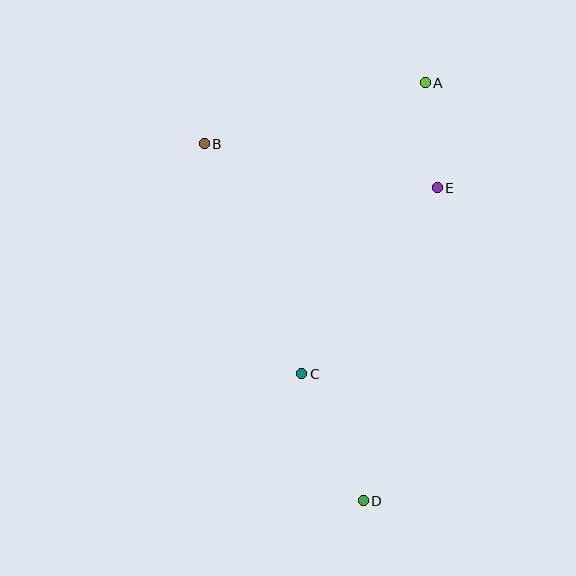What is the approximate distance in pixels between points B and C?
The distance between B and C is approximately 249 pixels.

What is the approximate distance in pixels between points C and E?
The distance between C and E is approximately 230 pixels.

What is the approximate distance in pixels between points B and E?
The distance between B and E is approximately 237 pixels.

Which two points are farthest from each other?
Points A and D are farthest from each other.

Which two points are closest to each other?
Points A and E are closest to each other.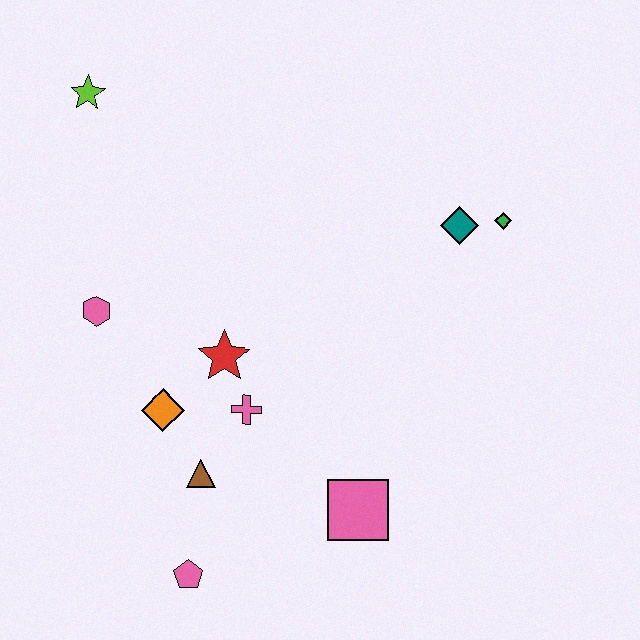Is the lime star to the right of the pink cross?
No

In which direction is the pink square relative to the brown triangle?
The pink square is to the right of the brown triangle.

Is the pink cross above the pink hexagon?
No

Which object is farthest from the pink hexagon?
The green diamond is farthest from the pink hexagon.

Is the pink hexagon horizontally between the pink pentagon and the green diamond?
No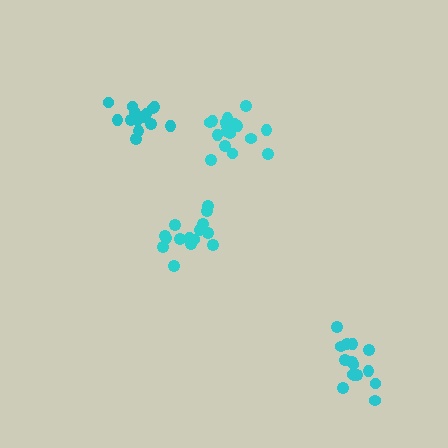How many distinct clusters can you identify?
There are 4 distinct clusters.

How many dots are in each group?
Group 1: 14 dots, Group 2: 17 dots, Group 3: 15 dots, Group 4: 15 dots (61 total).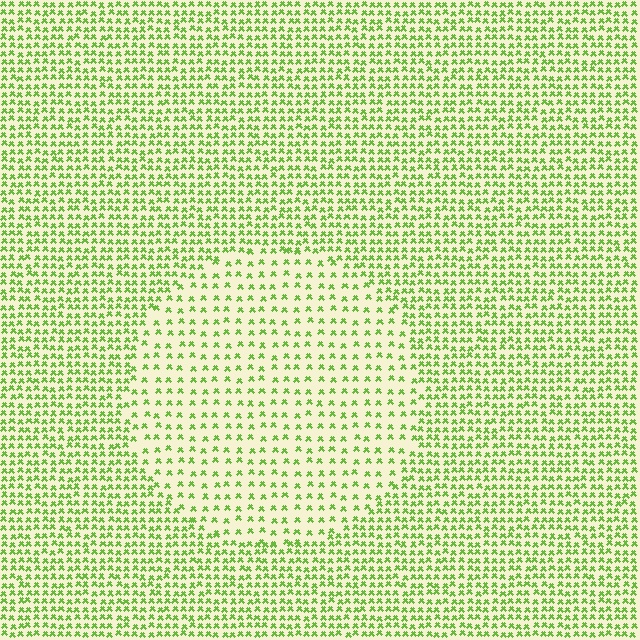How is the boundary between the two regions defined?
The boundary is defined by a change in element density (approximately 2.0x ratio). All elements are the same color, size, and shape.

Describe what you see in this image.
The image contains small lime elements arranged at two different densities. A circle-shaped region is visible where the elements are less densely packed than the surrounding area.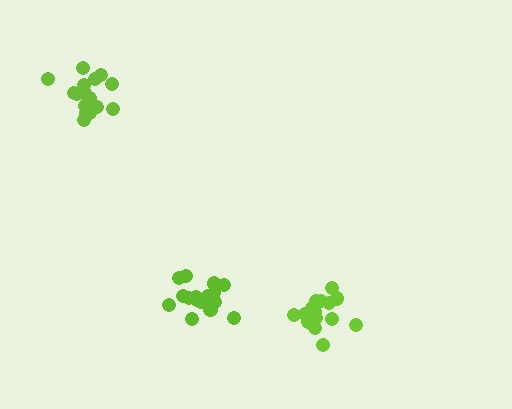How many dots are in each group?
Group 1: 17 dots, Group 2: 17 dots, Group 3: 17 dots (51 total).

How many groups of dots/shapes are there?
There are 3 groups.